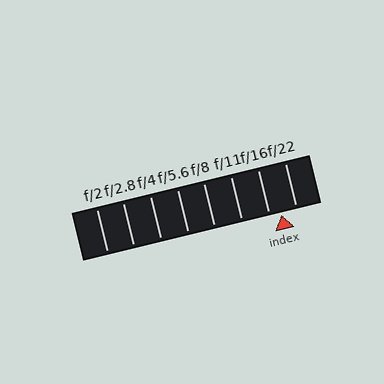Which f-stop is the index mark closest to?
The index mark is closest to f/16.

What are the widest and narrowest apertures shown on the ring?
The widest aperture shown is f/2 and the narrowest is f/22.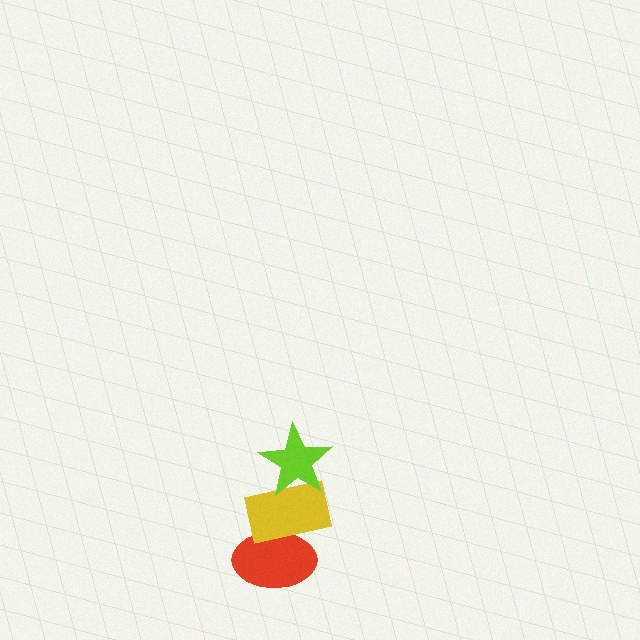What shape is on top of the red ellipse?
The yellow rectangle is on top of the red ellipse.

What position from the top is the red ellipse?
The red ellipse is 3rd from the top.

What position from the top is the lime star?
The lime star is 1st from the top.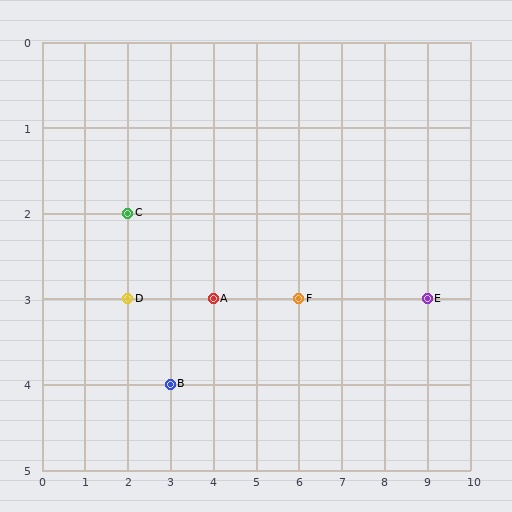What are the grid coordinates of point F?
Point F is at grid coordinates (6, 3).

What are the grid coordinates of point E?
Point E is at grid coordinates (9, 3).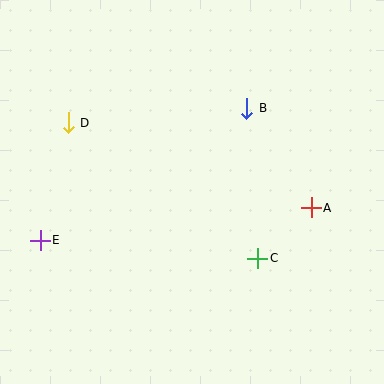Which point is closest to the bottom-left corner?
Point E is closest to the bottom-left corner.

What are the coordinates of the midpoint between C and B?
The midpoint between C and B is at (252, 183).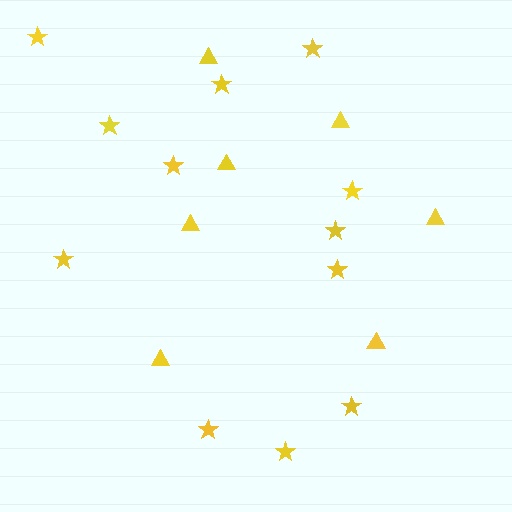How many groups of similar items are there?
There are 2 groups: one group of triangles (7) and one group of stars (12).